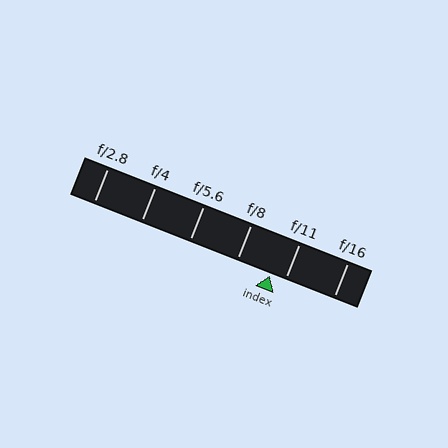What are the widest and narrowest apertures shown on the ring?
The widest aperture shown is f/2.8 and the narrowest is f/16.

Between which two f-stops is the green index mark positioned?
The index mark is between f/8 and f/11.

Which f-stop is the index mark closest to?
The index mark is closest to f/11.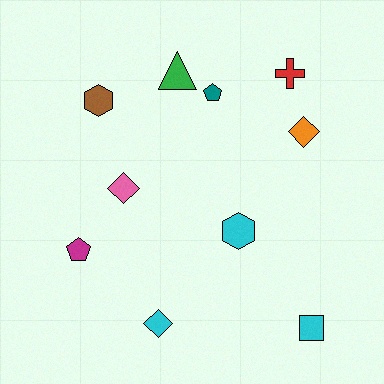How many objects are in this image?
There are 10 objects.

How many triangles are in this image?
There is 1 triangle.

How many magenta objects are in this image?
There is 1 magenta object.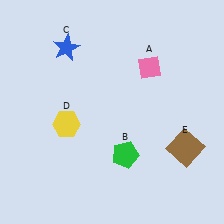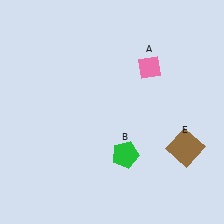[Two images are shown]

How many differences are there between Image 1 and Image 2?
There are 2 differences between the two images.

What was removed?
The yellow hexagon (D), the blue star (C) were removed in Image 2.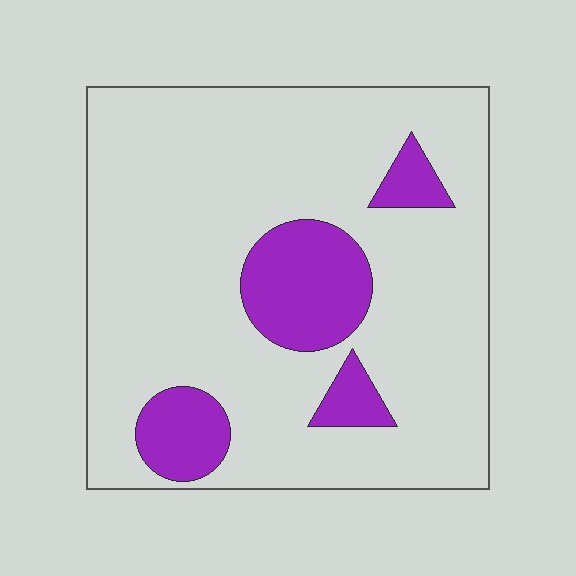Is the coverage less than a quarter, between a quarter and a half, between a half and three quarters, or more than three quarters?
Less than a quarter.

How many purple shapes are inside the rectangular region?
4.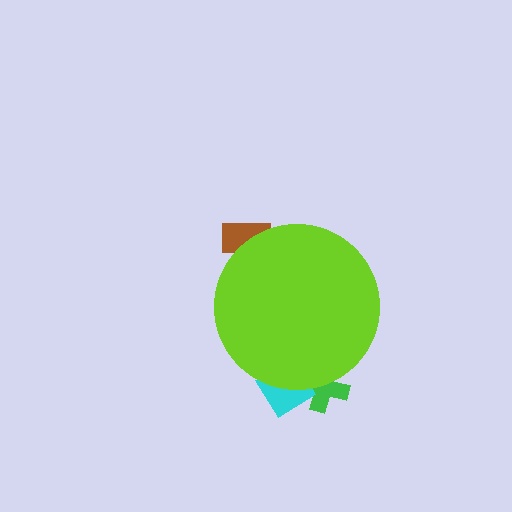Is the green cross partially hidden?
Yes, the green cross is partially hidden behind the lime circle.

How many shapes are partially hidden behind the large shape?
3 shapes are partially hidden.